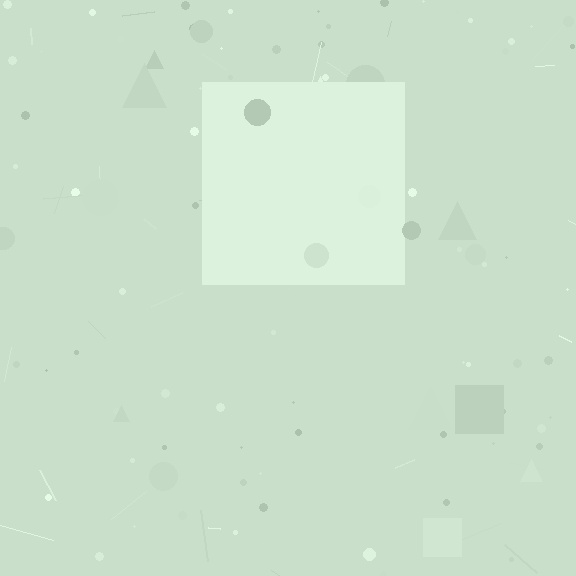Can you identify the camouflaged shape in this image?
The camouflaged shape is a square.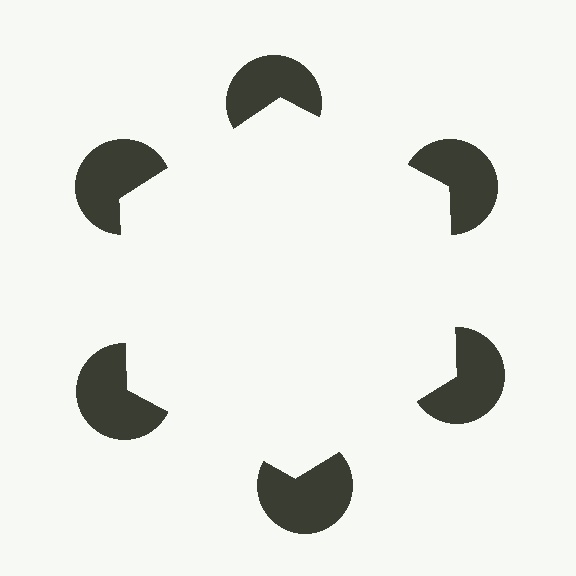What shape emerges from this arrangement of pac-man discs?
An illusory hexagon — its edges are inferred from the aligned wedge cuts in the pac-man discs, not physically drawn.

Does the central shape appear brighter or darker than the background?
It typically appears slightly brighter than the background, even though no actual brightness change is drawn.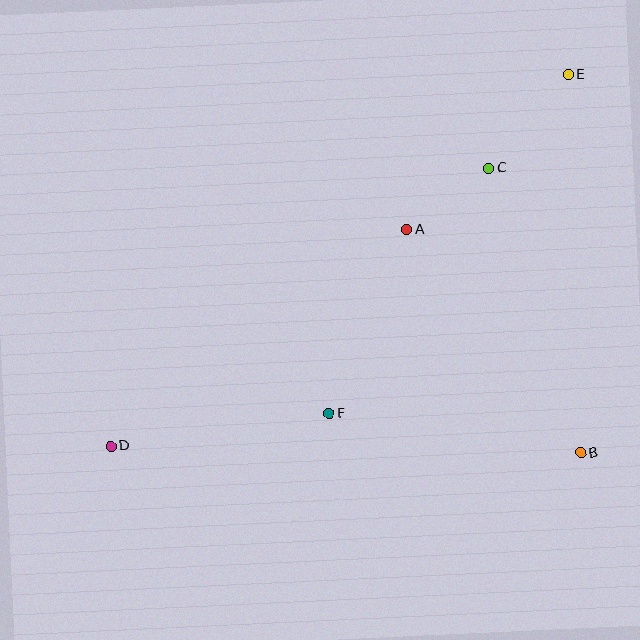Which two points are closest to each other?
Points A and C are closest to each other.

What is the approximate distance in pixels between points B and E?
The distance between B and E is approximately 379 pixels.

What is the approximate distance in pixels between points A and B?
The distance between A and B is approximately 283 pixels.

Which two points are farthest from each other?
Points D and E are farthest from each other.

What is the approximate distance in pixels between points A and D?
The distance between A and D is approximately 367 pixels.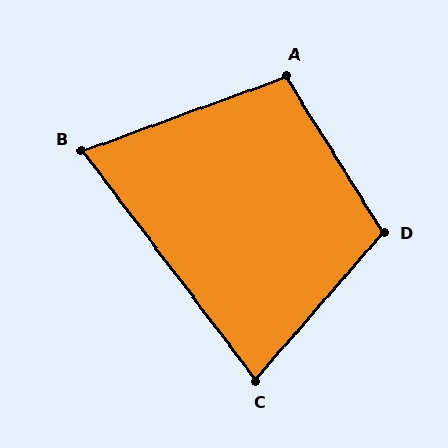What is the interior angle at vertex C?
Approximately 78 degrees (acute).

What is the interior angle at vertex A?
Approximately 102 degrees (obtuse).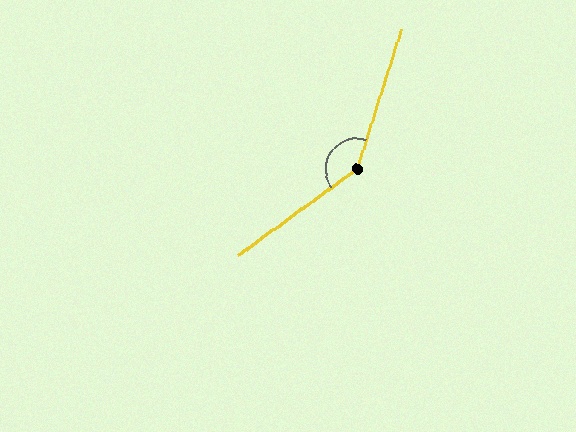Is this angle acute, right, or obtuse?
It is obtuse.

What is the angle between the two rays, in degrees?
Approximately 144 degrees.